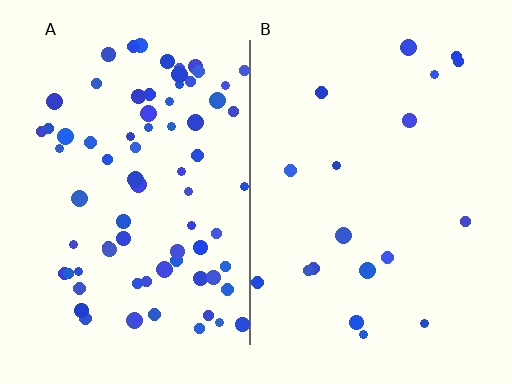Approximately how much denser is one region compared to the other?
Approximately 4.0× — region A over region B.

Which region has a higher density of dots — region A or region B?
A (the left).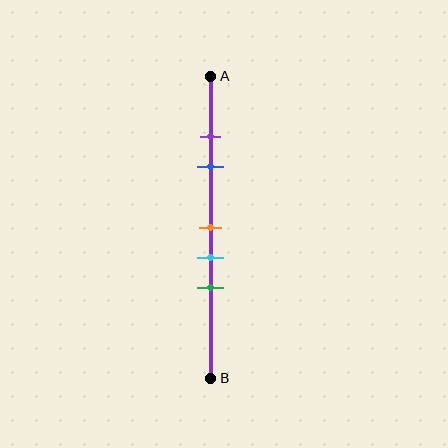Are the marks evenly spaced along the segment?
No, the marks are not evenly spaced.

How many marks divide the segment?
There are 5 marks dividing the segment.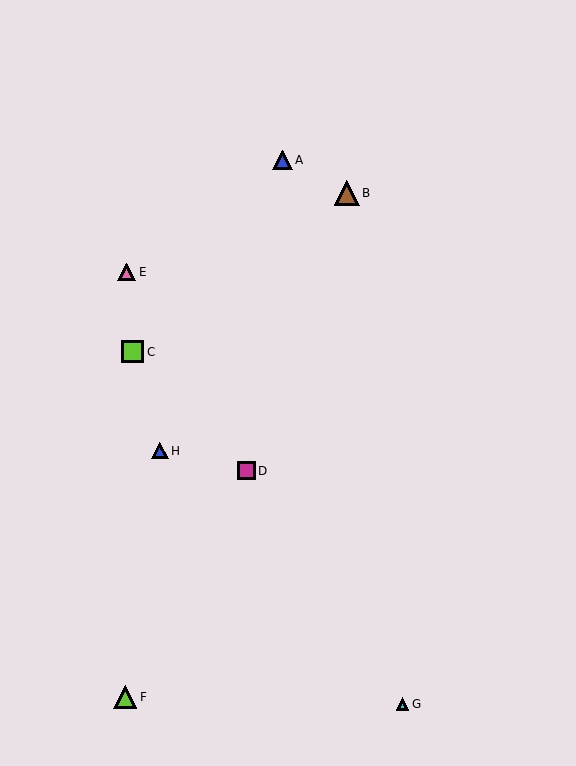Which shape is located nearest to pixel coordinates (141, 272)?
The pink triangle (labeled E) at (127, 272) is nearest to that location.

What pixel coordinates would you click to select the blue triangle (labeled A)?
Click at (282, 160) to select the blue triangle A.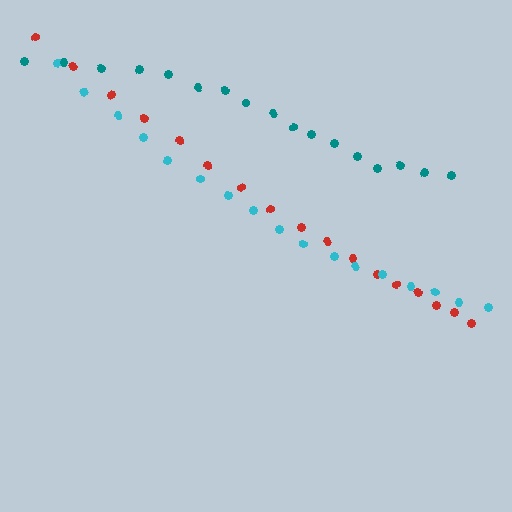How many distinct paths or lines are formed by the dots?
There are 3 distinct paths.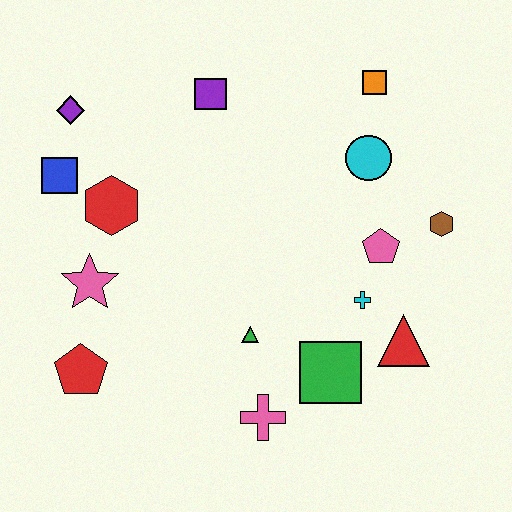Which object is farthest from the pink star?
The brown hexagon is farthest from the pink star.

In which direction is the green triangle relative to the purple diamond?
The green triangle is below the purple diamond.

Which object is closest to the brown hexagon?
The pink pentagon is closest to the brown hexagon.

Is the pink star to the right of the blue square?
Yes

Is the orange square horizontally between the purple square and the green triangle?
No